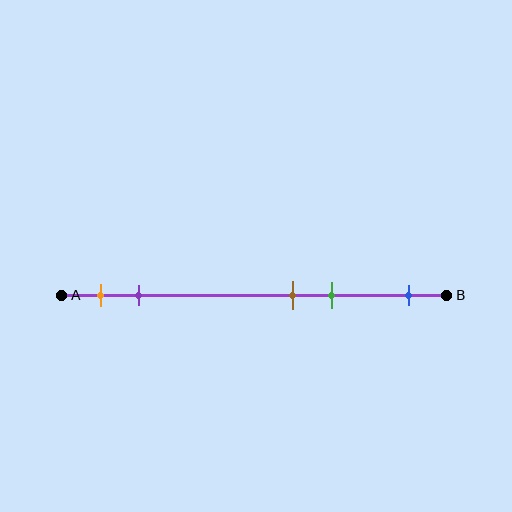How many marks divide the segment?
There are 5 marks dividing the segment.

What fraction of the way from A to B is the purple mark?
The purple mark is approximately 20% (0.2) of the way from A to B.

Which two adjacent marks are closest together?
The brown and green marks are the closest adjacent pair.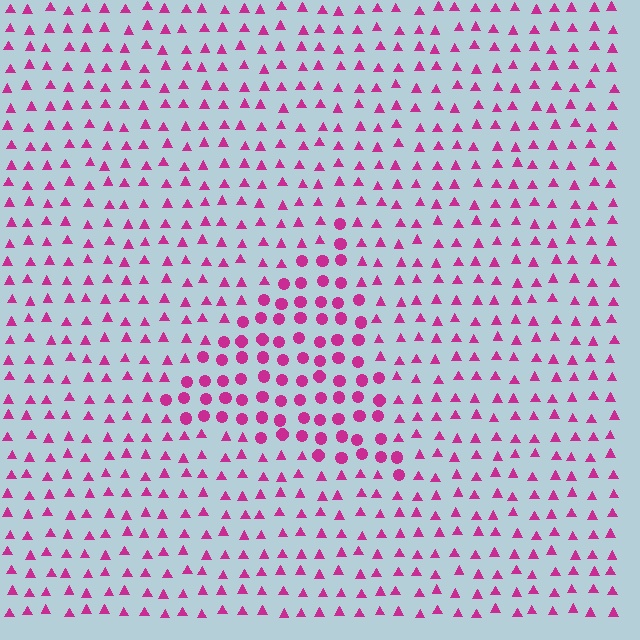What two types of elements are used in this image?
The image uses circles inside the triangle region and triangles outside it.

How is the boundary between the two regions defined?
The boundary is defined by a change in element shape: circles inside vs. triangles outside. All elements share the same color and spacing.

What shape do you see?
I see a triangle.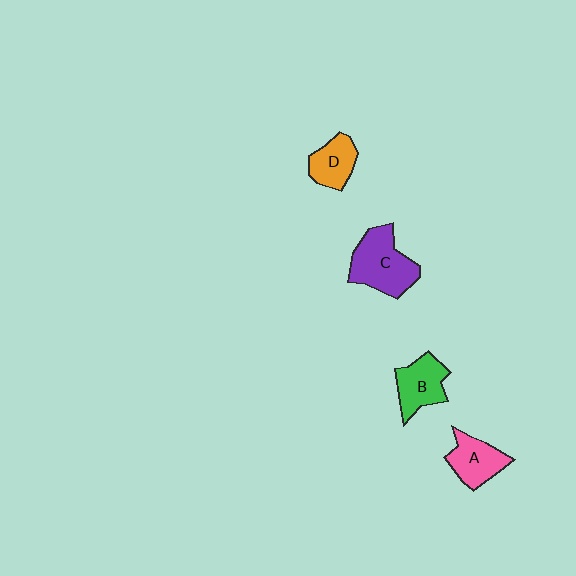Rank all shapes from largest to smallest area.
From largest to smallest: C (purple), B (green), A (pink), D (orange).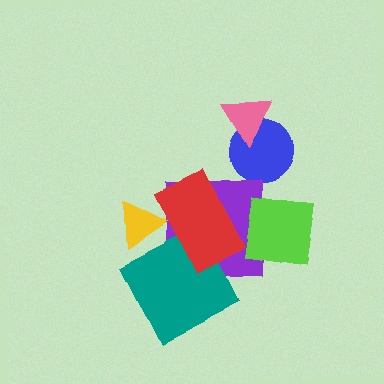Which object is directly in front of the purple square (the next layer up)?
The lime square is directly in front of the purple square.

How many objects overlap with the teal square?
2 objects overlap with the teal square.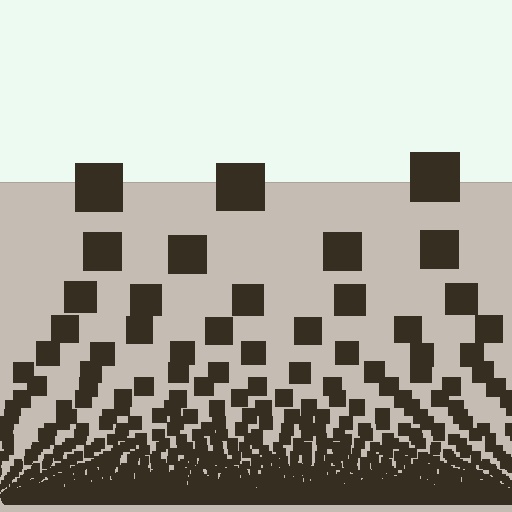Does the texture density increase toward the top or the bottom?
Density increases toward the bottom.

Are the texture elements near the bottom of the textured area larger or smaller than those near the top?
Smaller. The gradient is inverted — elements near the bottom are smaller and denser.